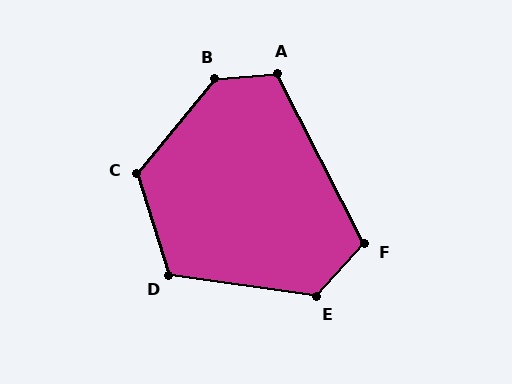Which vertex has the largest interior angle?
B, at approximately 134 degrees.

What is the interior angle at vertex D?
Approximately 116 degrees (obtuse).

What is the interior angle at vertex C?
Approximately 123 degrees (obtuse).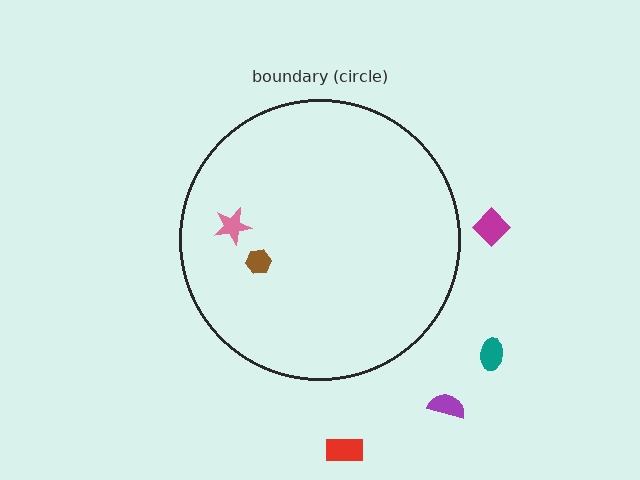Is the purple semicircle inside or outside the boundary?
Outside.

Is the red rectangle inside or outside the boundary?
Outside.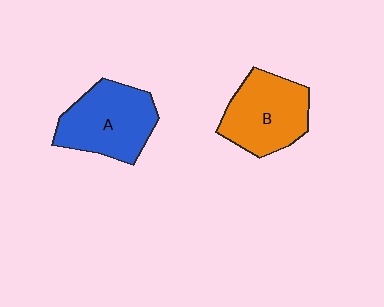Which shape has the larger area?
Shape A (blue).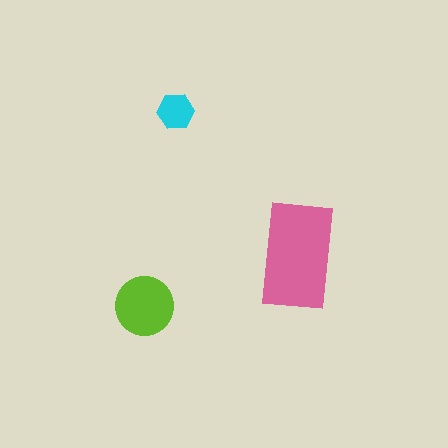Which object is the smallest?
The cyan hexagon.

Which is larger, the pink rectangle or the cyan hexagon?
The pink rectangle.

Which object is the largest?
The pink rectangle.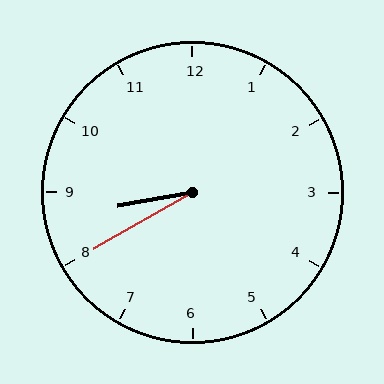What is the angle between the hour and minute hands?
Approximately 20 degrees.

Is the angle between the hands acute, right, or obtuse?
It is acute.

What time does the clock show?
8:40.